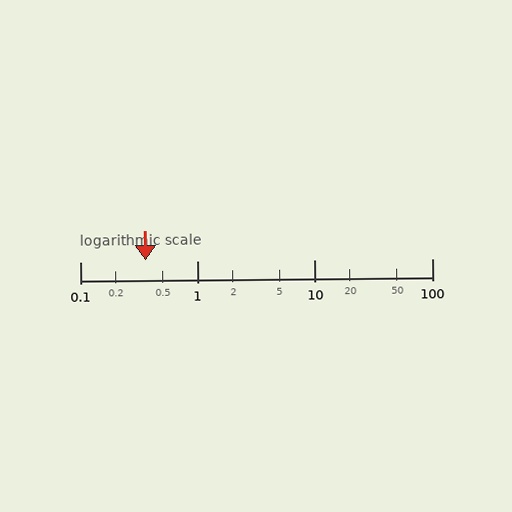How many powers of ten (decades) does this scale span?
The scale spans 3 decades, from 0.1 to 100.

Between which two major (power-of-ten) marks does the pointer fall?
The pointer is between 0.1 and 1.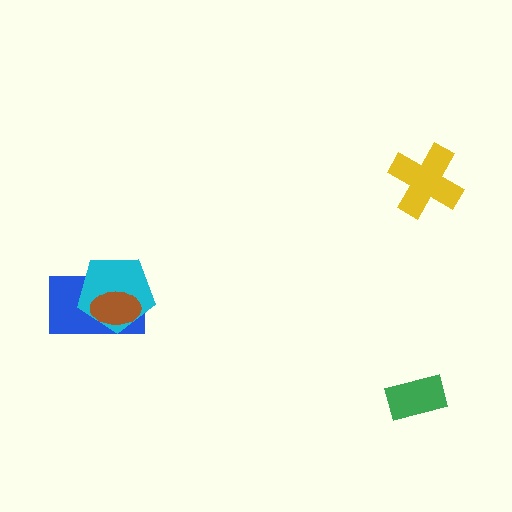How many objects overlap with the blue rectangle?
2 objects overlap with the blue rectangle.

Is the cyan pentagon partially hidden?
Yes, it is partially covered by another shape.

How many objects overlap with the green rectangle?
0 objects overlap with the green rectangle.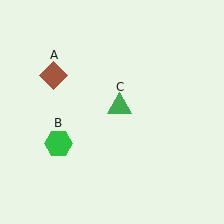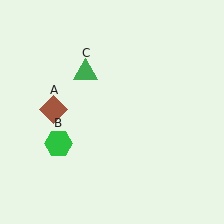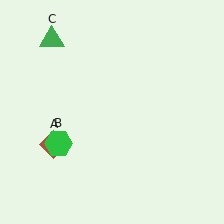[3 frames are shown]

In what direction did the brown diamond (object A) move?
The brown diamond (object A) moved down.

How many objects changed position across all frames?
2 objects changed position: brown diamond (object A), green triangle (object C).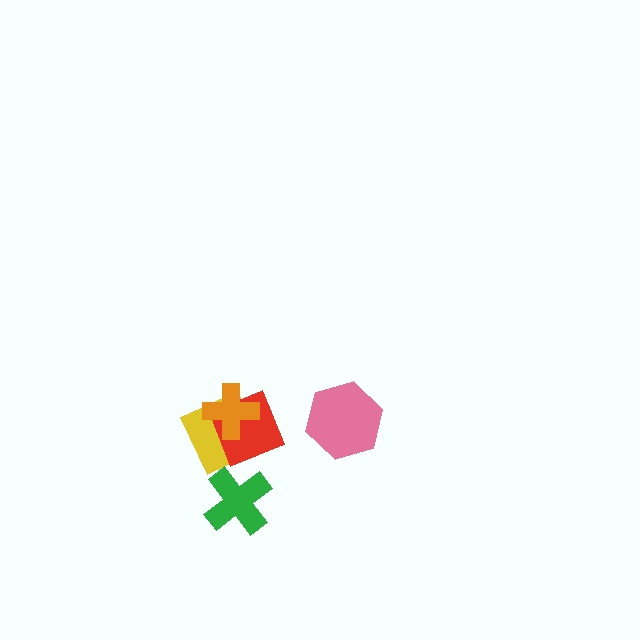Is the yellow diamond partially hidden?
Yes, it is partially covered by another shape.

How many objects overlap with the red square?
2 objects overlap with the red square.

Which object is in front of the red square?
The orange cross is in front of the red square.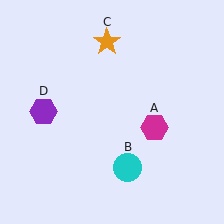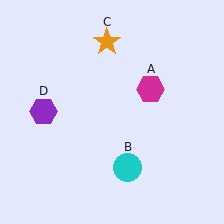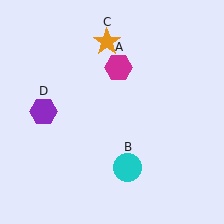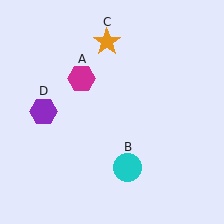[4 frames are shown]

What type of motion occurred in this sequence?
The magenta hexagon (object A) rotated counterclockwise around the center of the scene.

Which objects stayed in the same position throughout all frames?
Cyan circle (object B) and orange star (object C) and purple hexagon (object D) remained stationary.